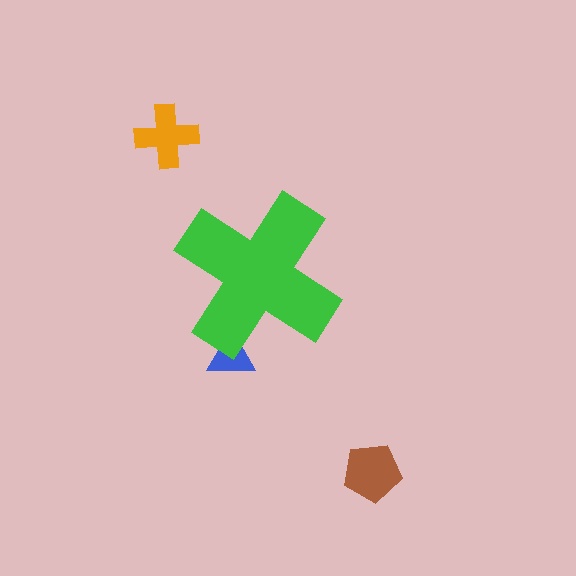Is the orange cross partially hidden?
No, the orange cross is fully visible.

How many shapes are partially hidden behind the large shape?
1 shape is partially hidden.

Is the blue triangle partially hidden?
Yes, the blue triangle is partially hidden behind the green cross.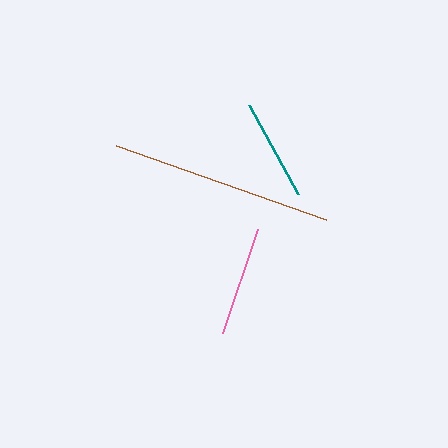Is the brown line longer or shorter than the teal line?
The brown line is longer than the teal line.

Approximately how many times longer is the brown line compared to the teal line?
The brown line is approximately 2.2 times the length of the teal line.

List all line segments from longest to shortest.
From longest to shortest: brown, pink, teal.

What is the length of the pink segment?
The pink segment is approximately 110 pixels long.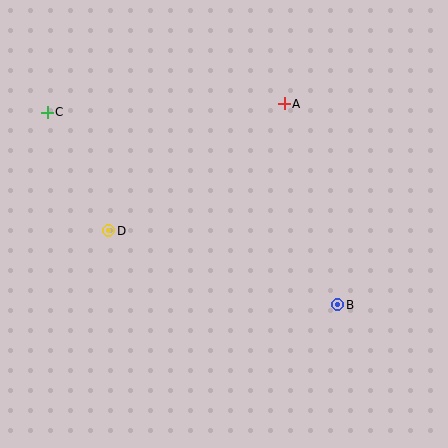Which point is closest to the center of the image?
Point D at (109, 231) is closest to the center.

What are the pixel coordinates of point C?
Point C is at (47, 112).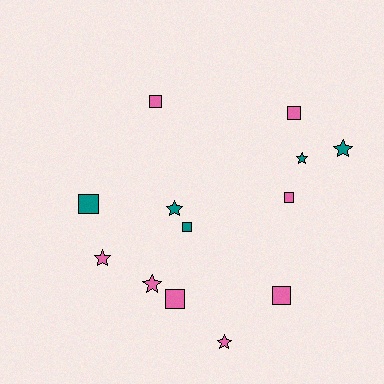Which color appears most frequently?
Pink, with 8 objects.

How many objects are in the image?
There are 13 objects.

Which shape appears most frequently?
Square, with 7 objects.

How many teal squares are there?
There are 2 teal squares.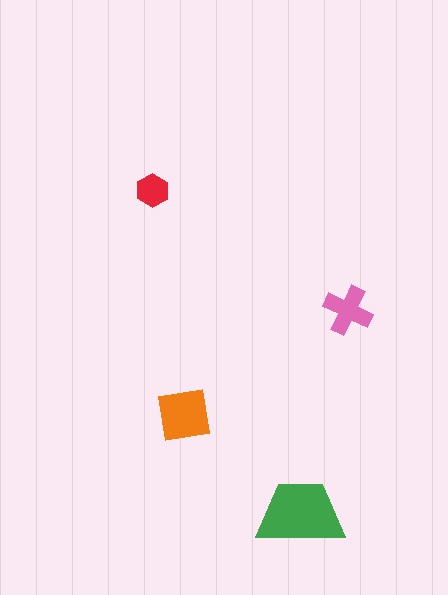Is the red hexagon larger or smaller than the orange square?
Smaller.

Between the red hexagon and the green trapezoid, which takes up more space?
The green trapezoid.